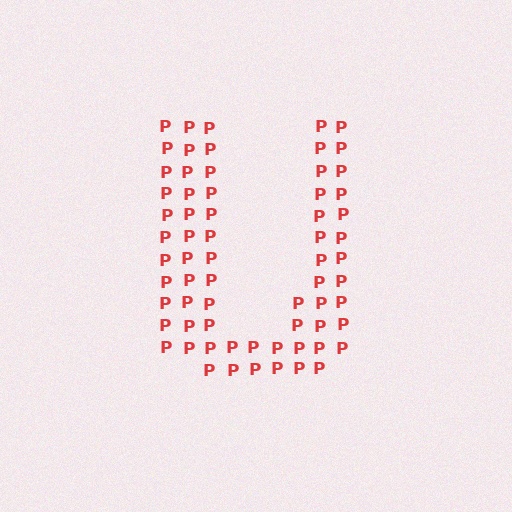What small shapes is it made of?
It is made of small letter P's.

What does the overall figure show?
The overall figure shows the letter U.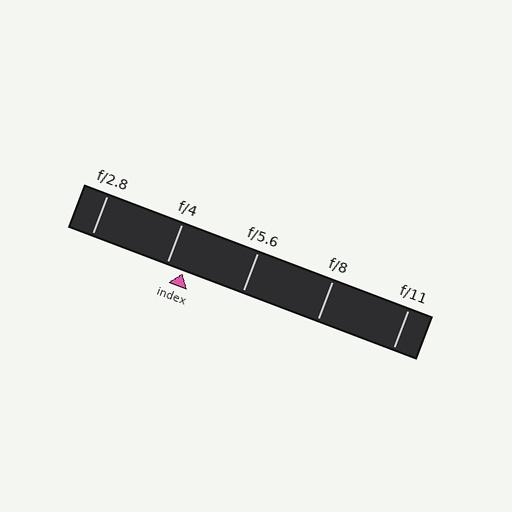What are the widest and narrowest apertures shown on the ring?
The widest aperture shown is f/2.8 and the narrowest is f/11.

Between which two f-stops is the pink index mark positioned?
The index mark is between f/4 and f/5.6.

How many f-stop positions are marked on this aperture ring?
There are 5 f-stop positions marked.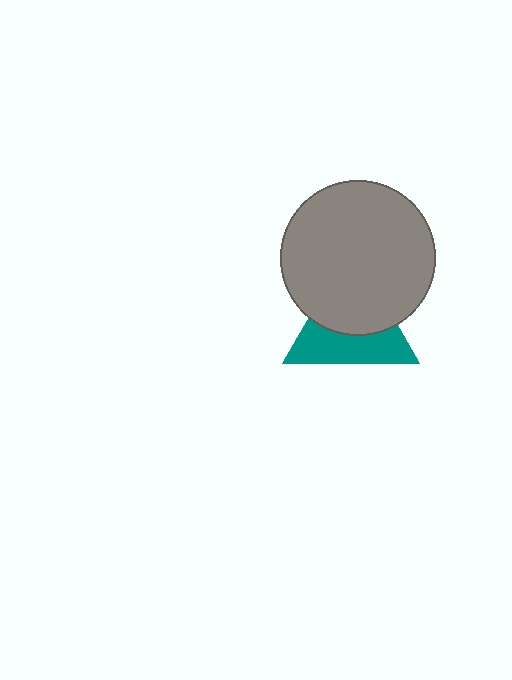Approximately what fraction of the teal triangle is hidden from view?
Roughly 53% of the teal triangle is hidden behind the gray circle.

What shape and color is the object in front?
The object in front is a gray circle.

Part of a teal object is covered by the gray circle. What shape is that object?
It is a triangle.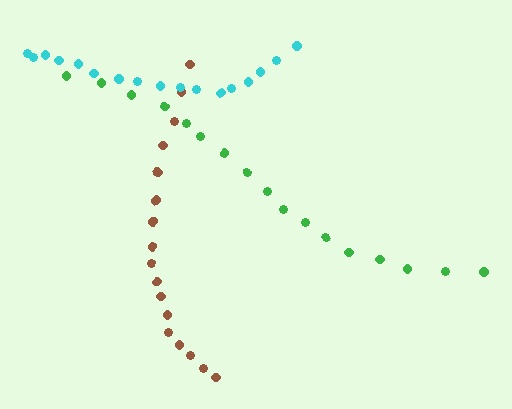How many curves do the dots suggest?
There are 3 distinct paths.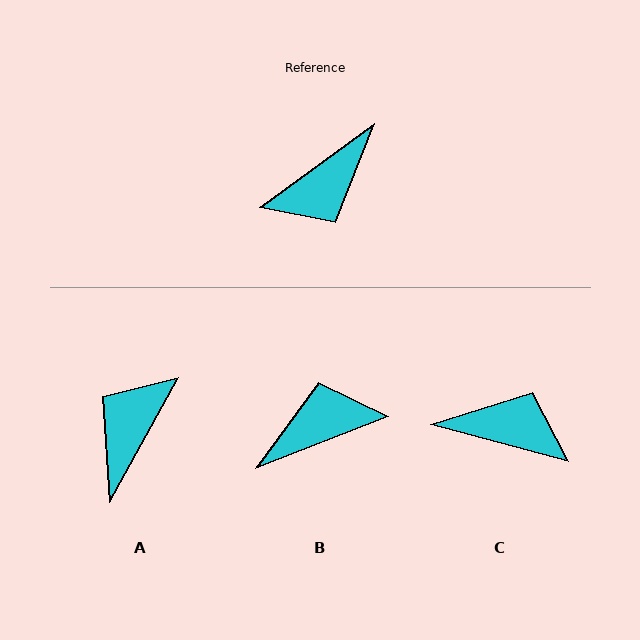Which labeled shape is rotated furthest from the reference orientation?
B, about 165 degrees away.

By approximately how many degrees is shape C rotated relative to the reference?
Approximately 129 degrees counter-clockwise.